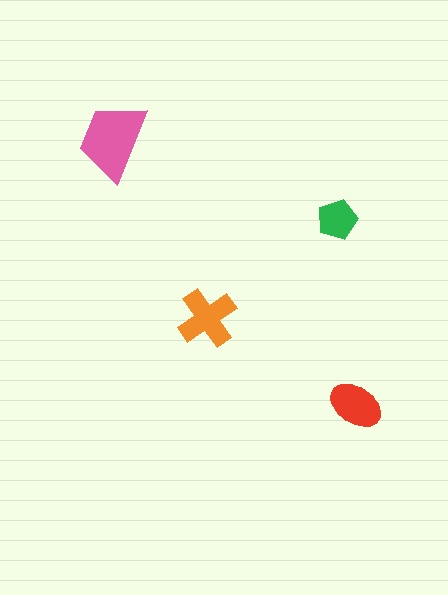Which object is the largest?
The pink trapezoid.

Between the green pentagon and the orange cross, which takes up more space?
The orange cross.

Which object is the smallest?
The green pentagon.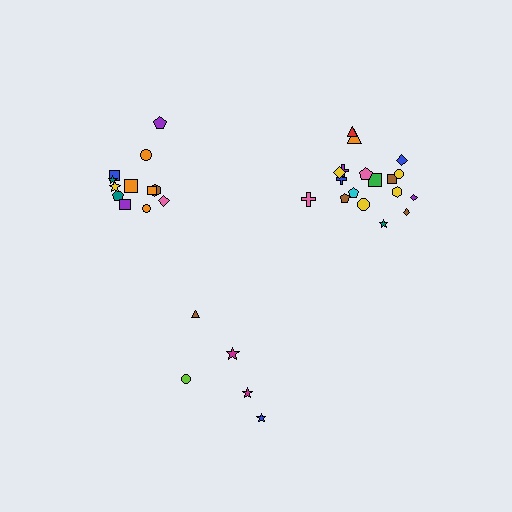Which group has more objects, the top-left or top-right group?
The top-right group.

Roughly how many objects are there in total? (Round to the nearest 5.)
Roughly 35 objects in total.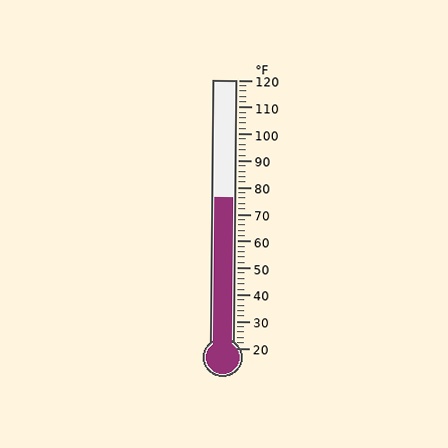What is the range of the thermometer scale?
The thermometer scale ranges from 20°F to 120°F.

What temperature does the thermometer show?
The thermometer shows approximately 76°F.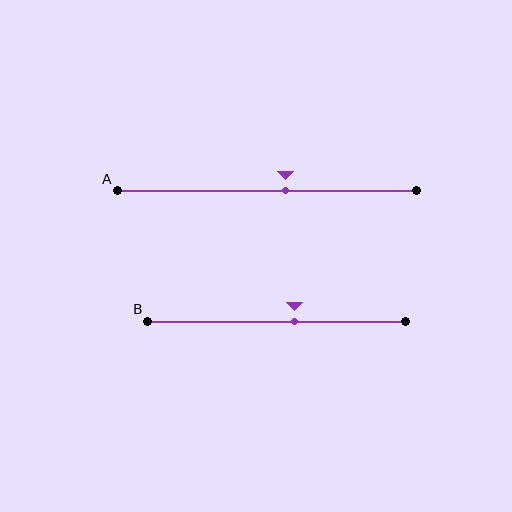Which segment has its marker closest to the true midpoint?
Segment A has its marker closest to the true midpoint.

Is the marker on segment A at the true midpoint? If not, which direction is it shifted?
No, the marker on segment A is shifted to the right by about 6% of the segment length.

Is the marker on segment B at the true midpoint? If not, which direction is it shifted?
No, the marker on segment B is shifted to the right by about 7% of the segment length.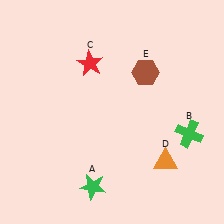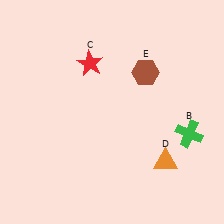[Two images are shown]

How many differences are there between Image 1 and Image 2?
There is 1 difference between the two images.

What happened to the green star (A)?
The green star (A) was removed in Image 2. It was in the bottom-left area of Image 1.